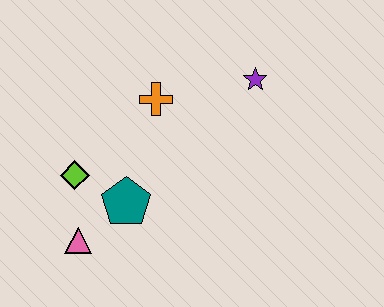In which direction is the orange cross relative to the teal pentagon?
The orange cross is above the teal pentagon.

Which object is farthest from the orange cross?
The pink triangle is farthest from the orange cross.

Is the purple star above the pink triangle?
Yes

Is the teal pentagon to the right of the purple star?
No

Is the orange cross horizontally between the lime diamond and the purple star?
Yes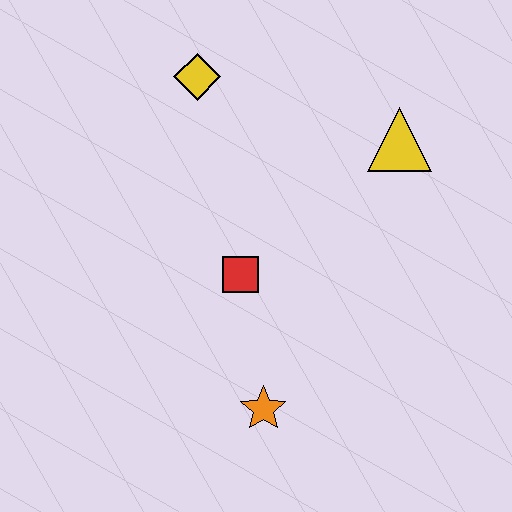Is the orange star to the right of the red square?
Yes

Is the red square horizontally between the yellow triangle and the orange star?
No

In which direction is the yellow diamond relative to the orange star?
The yellow diamond is above the orange star.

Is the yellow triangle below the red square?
No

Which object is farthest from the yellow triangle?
The orange star is farthest from the yellow triangle.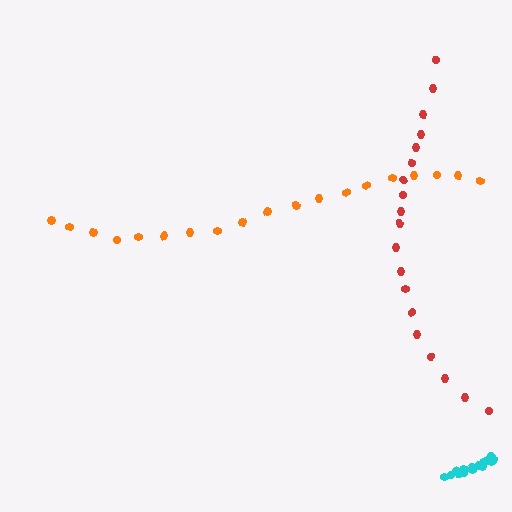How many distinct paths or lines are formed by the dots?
There are 3 distinct paths.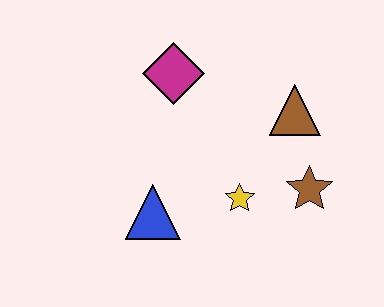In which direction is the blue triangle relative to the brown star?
The blue triangle is to the left of the brown star.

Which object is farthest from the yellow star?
The magenta diamond is farthest from the yellow star.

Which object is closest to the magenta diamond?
The brown triangle is closest to the magenta diamond.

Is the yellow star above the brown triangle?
No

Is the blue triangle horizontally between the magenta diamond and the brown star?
No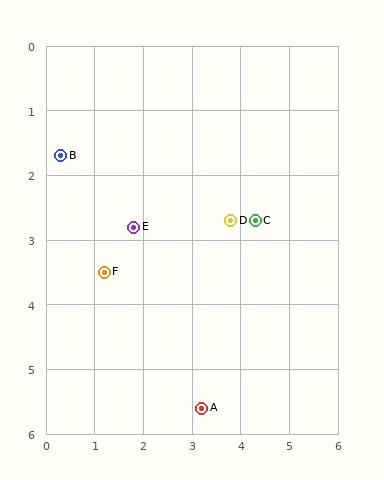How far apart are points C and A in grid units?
Points C and A are about 3.1 grid units apart.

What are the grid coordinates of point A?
Point A is at approximately (3.2, 5.6).